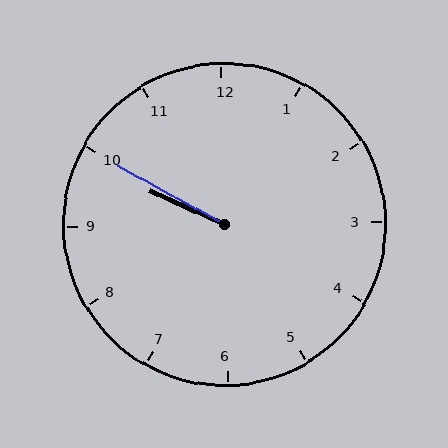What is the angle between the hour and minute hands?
Approximately 5 degrees.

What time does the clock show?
9:50.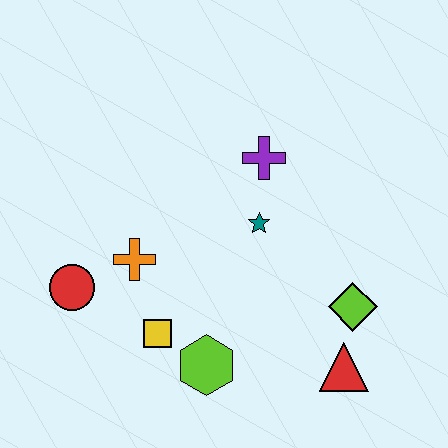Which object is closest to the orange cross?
The red circle is closest to the orange cross.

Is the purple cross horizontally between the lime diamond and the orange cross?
Yes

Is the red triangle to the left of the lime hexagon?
No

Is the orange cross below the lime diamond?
No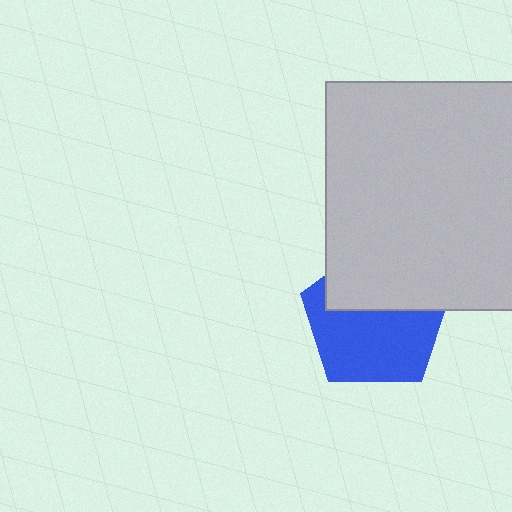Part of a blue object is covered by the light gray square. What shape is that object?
It is a pentagon.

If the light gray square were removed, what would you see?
You would see the complete blue pentagon.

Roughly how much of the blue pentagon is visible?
About half of it is visible (roughly 59%).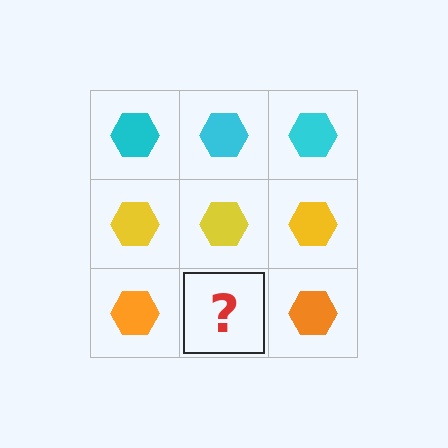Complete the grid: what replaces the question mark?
The question mark should be replaced with an orange hexagon.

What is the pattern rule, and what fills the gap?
The rule is that each row has a consistent color. The gap should be filled with an orange hexagon.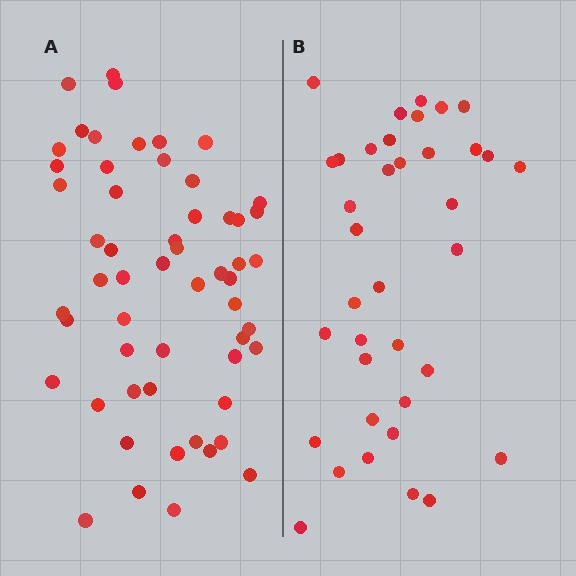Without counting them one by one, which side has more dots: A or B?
Region A (the left region) has more dots.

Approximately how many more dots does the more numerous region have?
Region A has approximately 20 more dots than region B.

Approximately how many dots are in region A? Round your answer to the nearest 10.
About 60 dots. (The exact count is 56, which rounds to 60.)